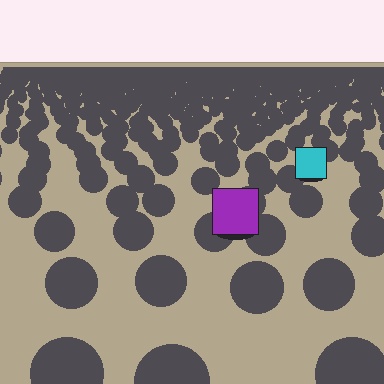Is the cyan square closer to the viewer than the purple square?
No. The purple square is closer — you can tell from the texture gradient: the ground texture is coarser near it.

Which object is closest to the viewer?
The purple square is closest. The texture marks near it are larger and more spread out.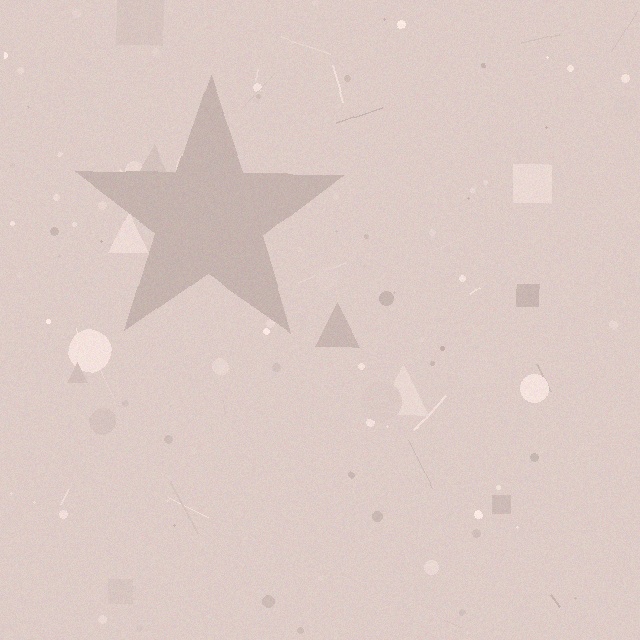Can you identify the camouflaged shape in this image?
The camouflaged shape is a star.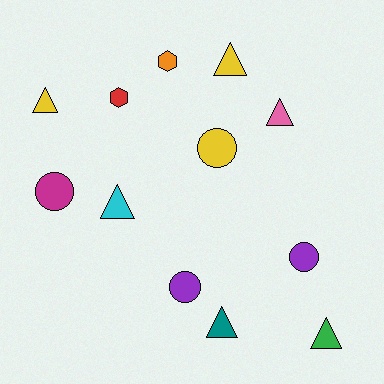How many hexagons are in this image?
There are 2 hexagons.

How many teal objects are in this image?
There is 1 teal object.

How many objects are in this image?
There are 12 objects.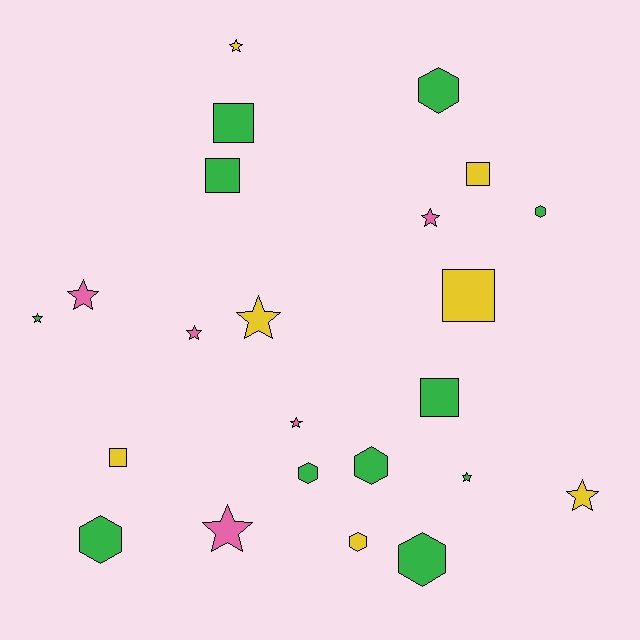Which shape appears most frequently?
Star, with 10 objects.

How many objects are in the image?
There are 23 objects.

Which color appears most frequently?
Green, with 11 objects.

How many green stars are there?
There are 2 green stars.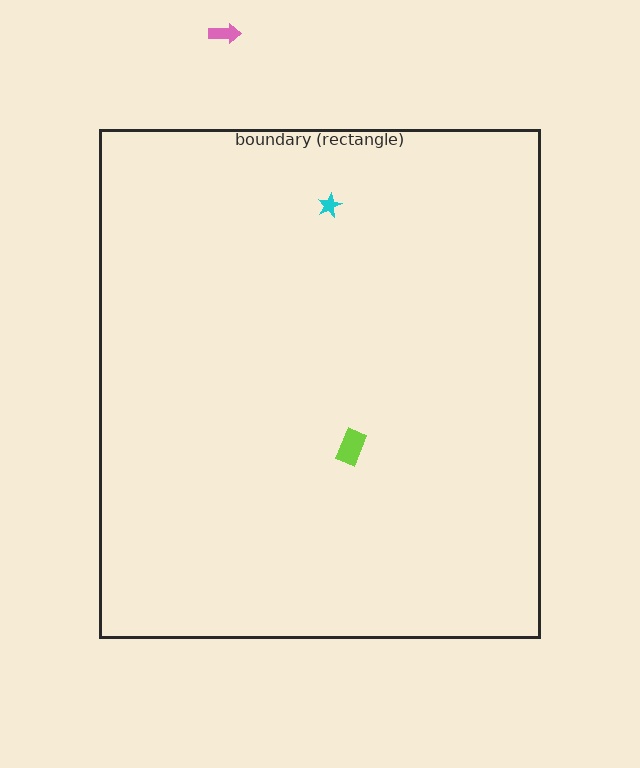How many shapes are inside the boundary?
2 inside, 1 outside.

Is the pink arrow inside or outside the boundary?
Outside.